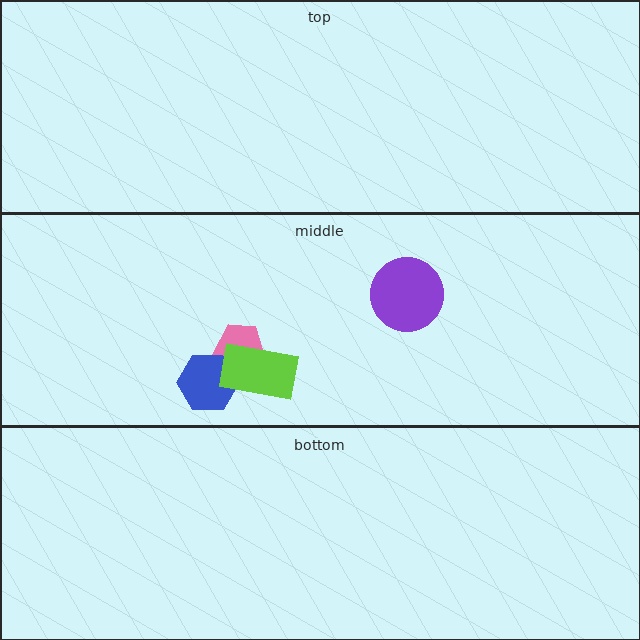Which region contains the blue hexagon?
The middle region.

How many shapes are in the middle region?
4.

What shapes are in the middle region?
The purple circle, the blue hexagon, the pink trapezoid, the lime rectangle.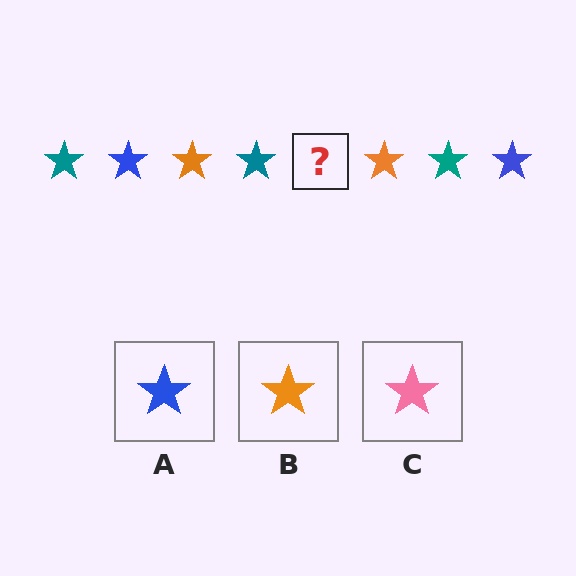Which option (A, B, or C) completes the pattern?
A.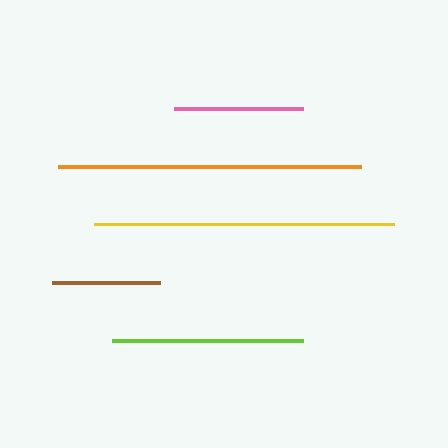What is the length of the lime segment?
The lime segment is approximately 191 pixels long.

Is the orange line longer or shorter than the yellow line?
The orange line is longer than the yellow line.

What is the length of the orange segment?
The orange segment is approximately 303 pixels long.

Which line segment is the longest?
The orange line is the longest at approximately 303 pixels.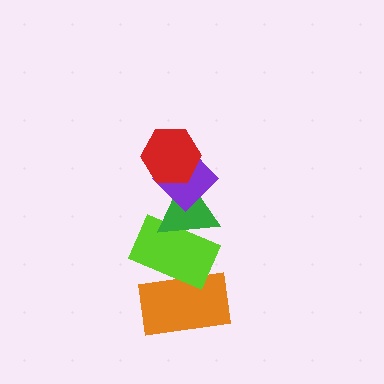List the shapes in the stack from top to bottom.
From top to bottom: the red hexagon, the purple diamond, the green triangle, the lime rectangle, the orange rectangle.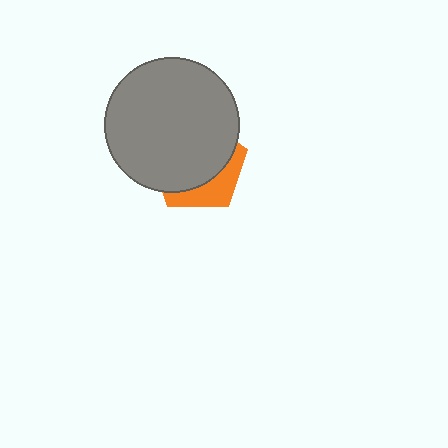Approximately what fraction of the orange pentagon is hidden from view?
Roughly 69% of the orange pentagon is hidden behind the gray circle.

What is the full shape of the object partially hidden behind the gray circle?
The partially hidden object is an orange pentagon.